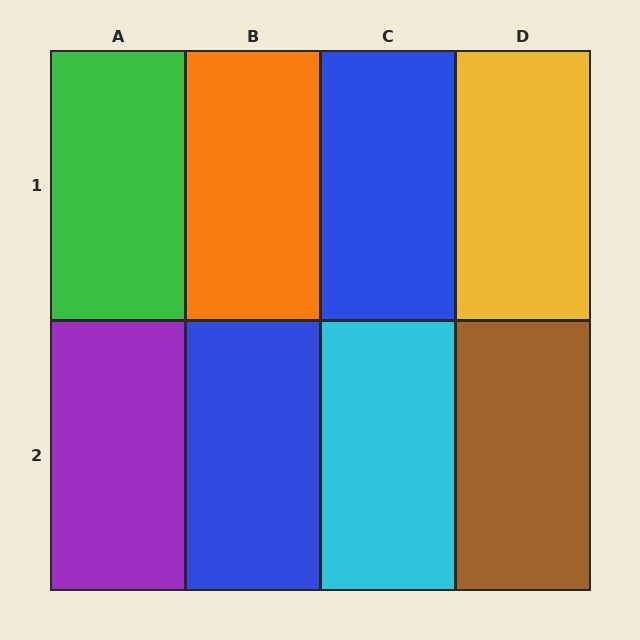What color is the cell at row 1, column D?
Yellow.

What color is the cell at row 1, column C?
Blue.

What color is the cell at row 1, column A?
Green.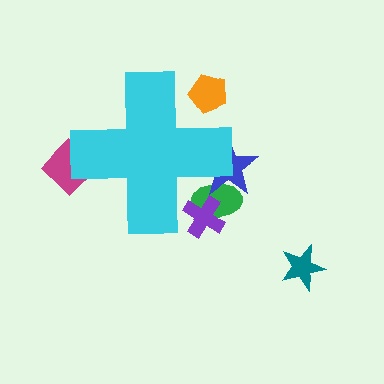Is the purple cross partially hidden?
Yes, the purple cross is partially hidden behind the cyan cross.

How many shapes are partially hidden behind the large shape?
5 shapes are partially hidden.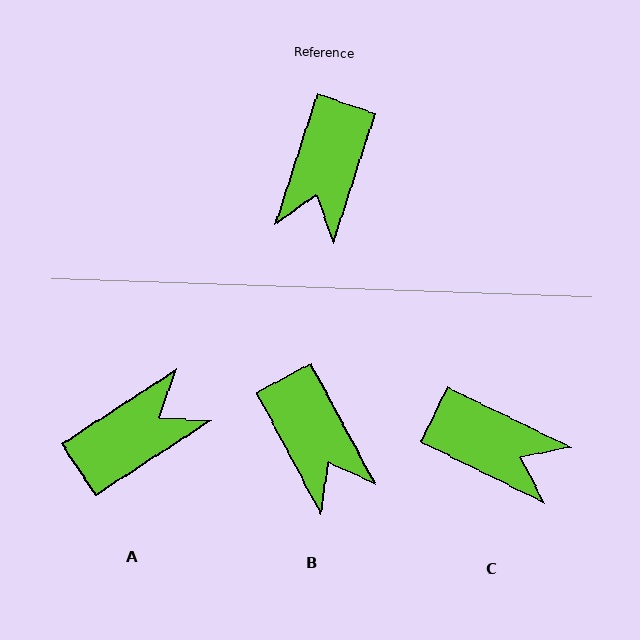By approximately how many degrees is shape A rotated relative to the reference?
Approximately 141 degrees counter-clockwise.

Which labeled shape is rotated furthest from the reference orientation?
A, about 141 degrees away.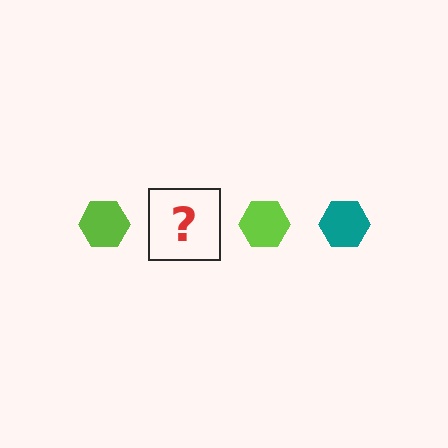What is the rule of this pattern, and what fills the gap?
The rule is that the pattern cycles through lime, teal hexagons. The gap should be filled with a teal hexagon.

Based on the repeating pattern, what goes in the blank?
The blank should be a teal hexagon.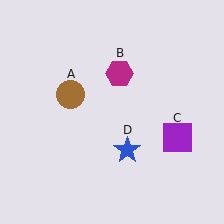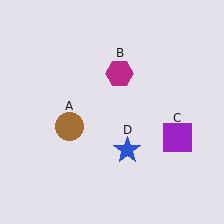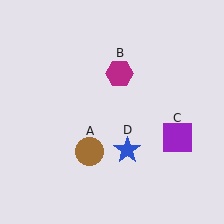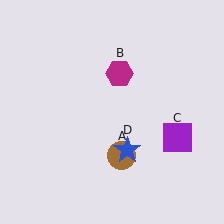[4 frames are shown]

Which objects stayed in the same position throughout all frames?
Magenta hexagon (object B) and purple square (object C) and blue star (object D) remained stationary.